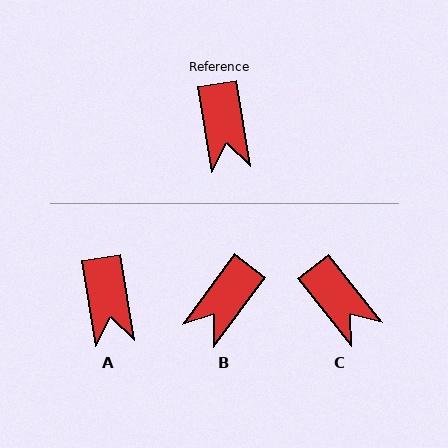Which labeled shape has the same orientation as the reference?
A.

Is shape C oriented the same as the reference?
No, it is off by about 30 degrees.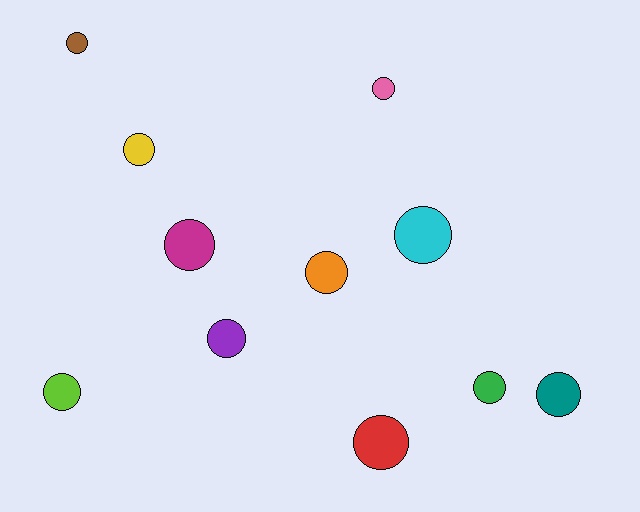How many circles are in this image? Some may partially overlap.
There are 11 circles.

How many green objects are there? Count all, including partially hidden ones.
There is 1 green object.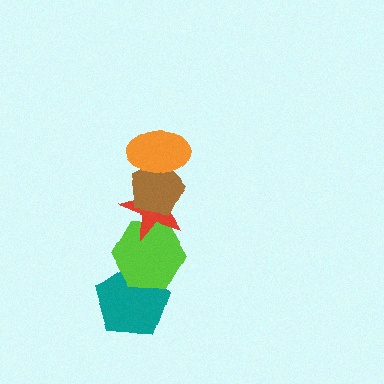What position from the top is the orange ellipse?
The orange ellipse is 1st from the top.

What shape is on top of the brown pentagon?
The orange ellipse is on top of the brown pentagon.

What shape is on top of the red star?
The brown pentagon is on top of the red star.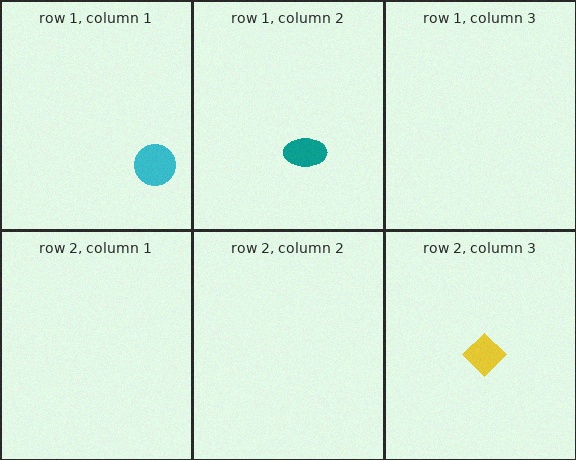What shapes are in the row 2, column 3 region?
The yellow diamond.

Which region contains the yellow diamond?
The row 2, column 3 region.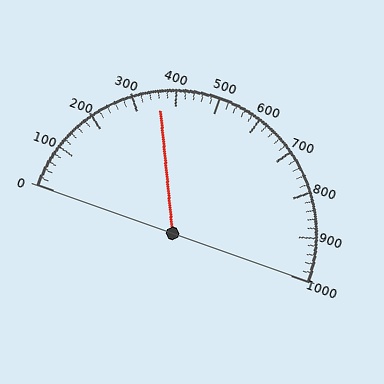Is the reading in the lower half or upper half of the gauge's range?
The reading is in the lower half of the range (0 to 1000).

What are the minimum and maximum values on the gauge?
The gauge ranges from 0 to 1000.